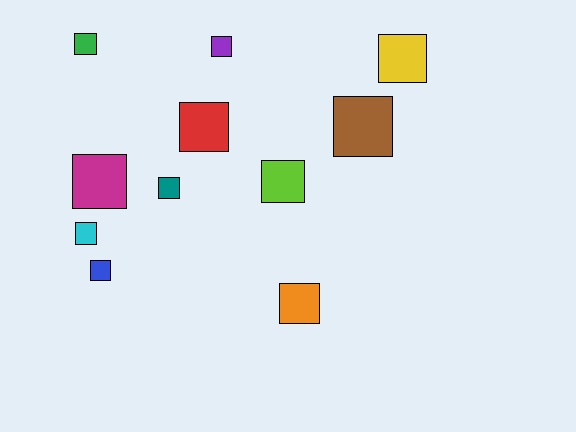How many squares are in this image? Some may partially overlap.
There are 11 squares.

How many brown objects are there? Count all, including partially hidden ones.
There is 1 brown object.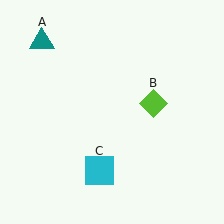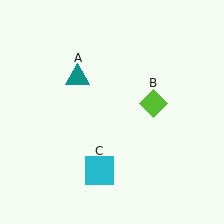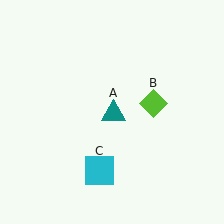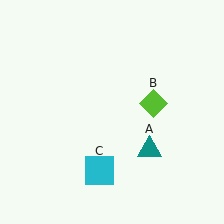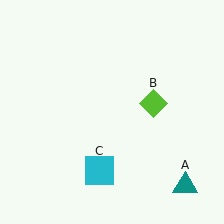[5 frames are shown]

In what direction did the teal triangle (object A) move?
The teal triangle (object A) moved down and to the right.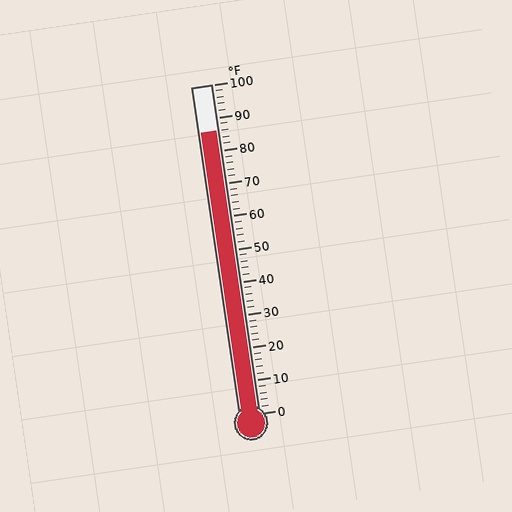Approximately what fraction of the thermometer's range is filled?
The thermometer is filled to approximately 85% of its range.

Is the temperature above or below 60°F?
The temperature is above 60°F.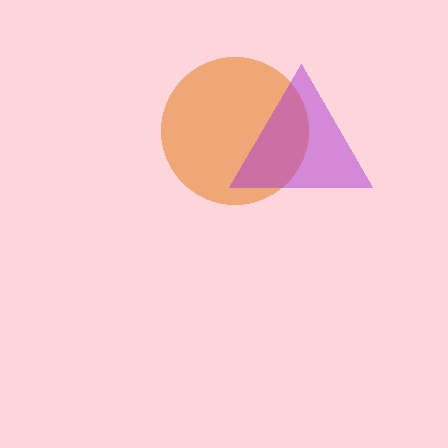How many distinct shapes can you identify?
There are 2 distinct shapes: an orange circle, a purple triangle.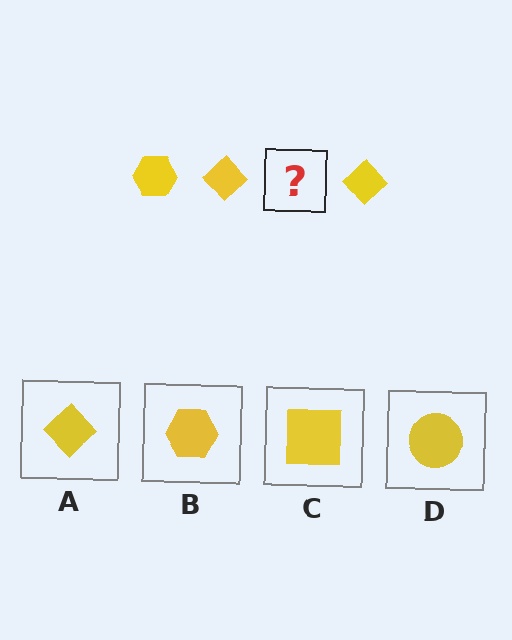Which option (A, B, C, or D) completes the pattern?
B.